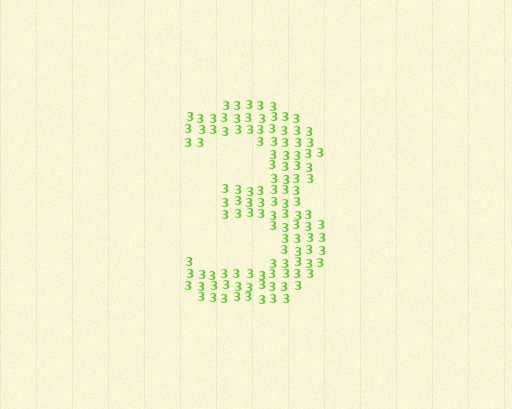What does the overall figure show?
The overall figure shows the digit 3.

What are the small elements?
The small elements are digit 3's.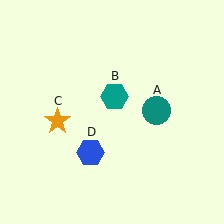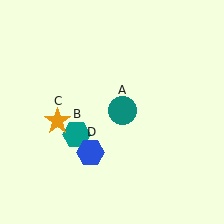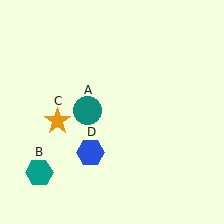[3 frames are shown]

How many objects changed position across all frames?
2 objects changed position: teal circle (object A), teal hexagon (object B).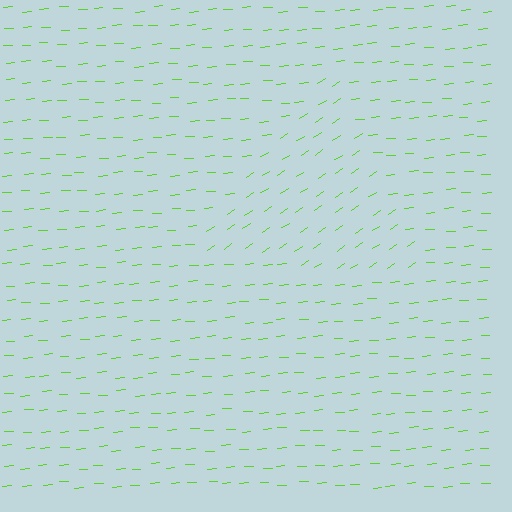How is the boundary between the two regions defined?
The boundary is defined purely by a change in line orientation (approximately 30 degrees difference). All lines are the same color and thickness.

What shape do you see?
I see a triangle.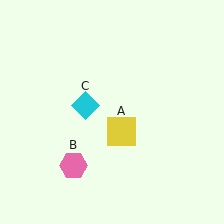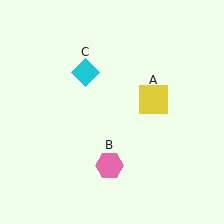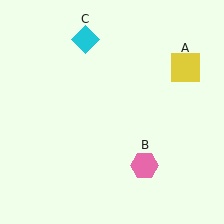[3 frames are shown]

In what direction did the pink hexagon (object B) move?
The pink hexagon (object B) moved right.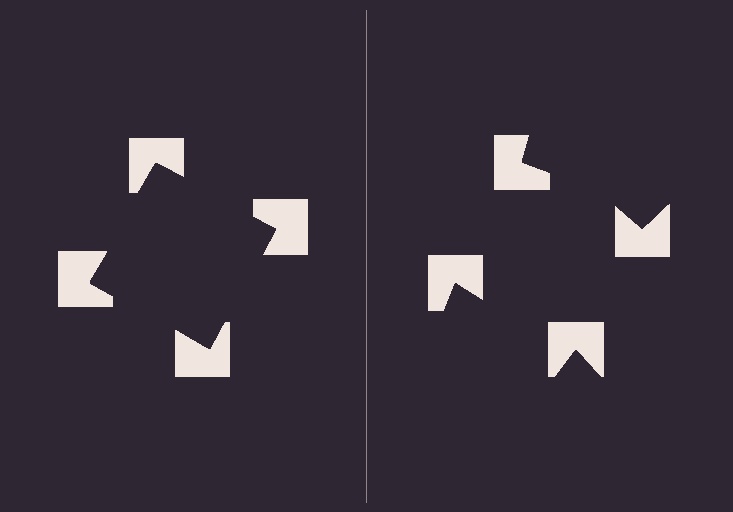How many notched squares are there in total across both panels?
8 — 4 on each side.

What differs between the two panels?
The notched squares are positioned identically on both sides; only the wedge orientations differ. On the left they align to a square; on the right they are misaligned.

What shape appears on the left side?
An illusory square.